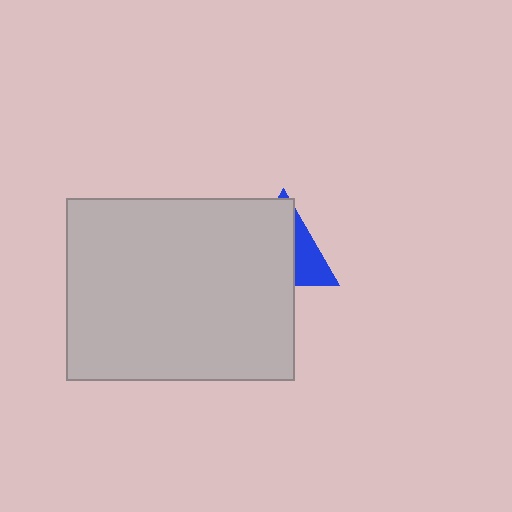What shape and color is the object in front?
The object in front is a light gray rectangle.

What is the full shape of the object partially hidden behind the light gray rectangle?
The partially hidden object is a blue triangle.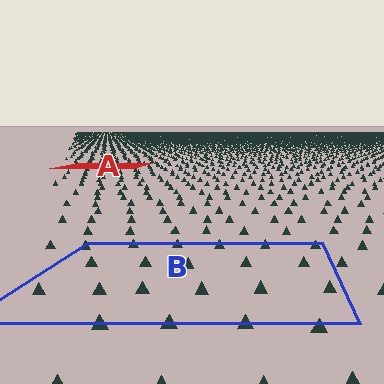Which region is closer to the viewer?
Region B is closer. The texture elements there are larger and more spread out.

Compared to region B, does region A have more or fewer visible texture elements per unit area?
Region A has more texture elements per unit area — they are packed more densely because it is farther away.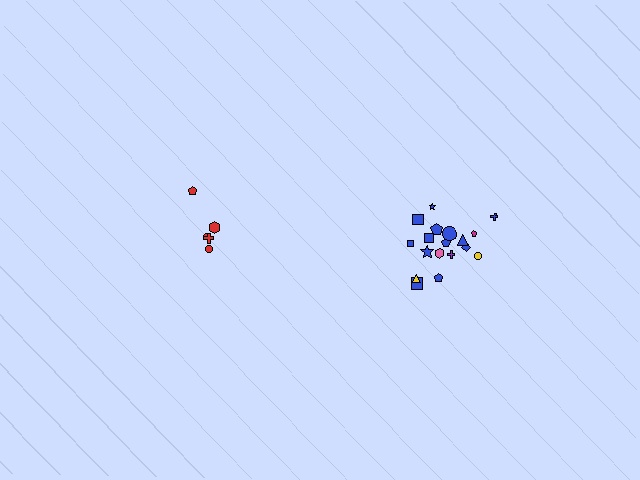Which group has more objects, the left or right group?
The right group.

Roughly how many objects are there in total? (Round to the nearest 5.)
Roughly 25 objects in total.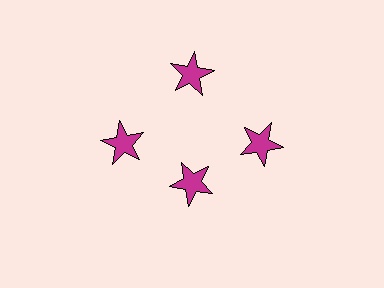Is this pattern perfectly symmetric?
No. The 4 magenta stars are arranged in a ring, but one element near the 6 o'clock position is pulled inward toward the center, breaking the 4-fold rotational symmetry.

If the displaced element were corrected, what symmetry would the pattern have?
It would have 4-fold rotational symmetry — the pattern would map onto itself every 90 degrees.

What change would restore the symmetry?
The symmetry would be restored by moving it outward, back onto the ring so that all 4 stars sit at equal angles and equal distance from the center.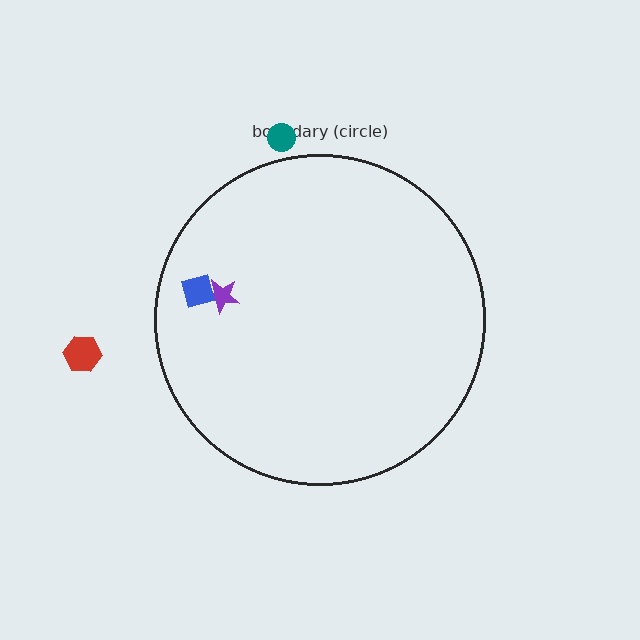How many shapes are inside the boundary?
2 inside, 2 outside.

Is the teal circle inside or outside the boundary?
Outside.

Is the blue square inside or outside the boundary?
Inside.